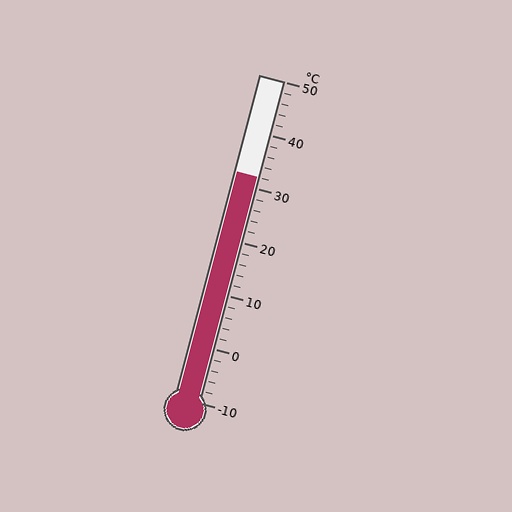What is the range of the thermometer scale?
The thermometer scale ranges from -10°C to 50°C.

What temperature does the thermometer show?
The thermometer shows approximately 32°C.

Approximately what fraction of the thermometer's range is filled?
The thermometer is filled to approximately 70% of its range.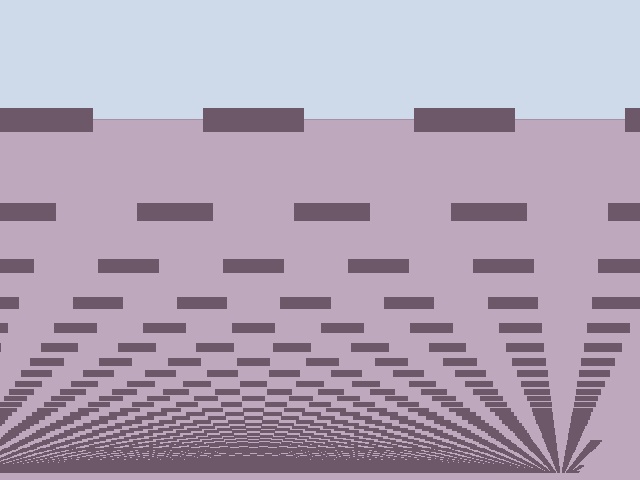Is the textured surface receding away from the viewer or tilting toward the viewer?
The surface appears to tilt toward the viewer. Texture elements get larger and sparser toward the top.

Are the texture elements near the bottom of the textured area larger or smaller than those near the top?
Smaller. The gradient is inverted — elements near the bottom are smaller and denser.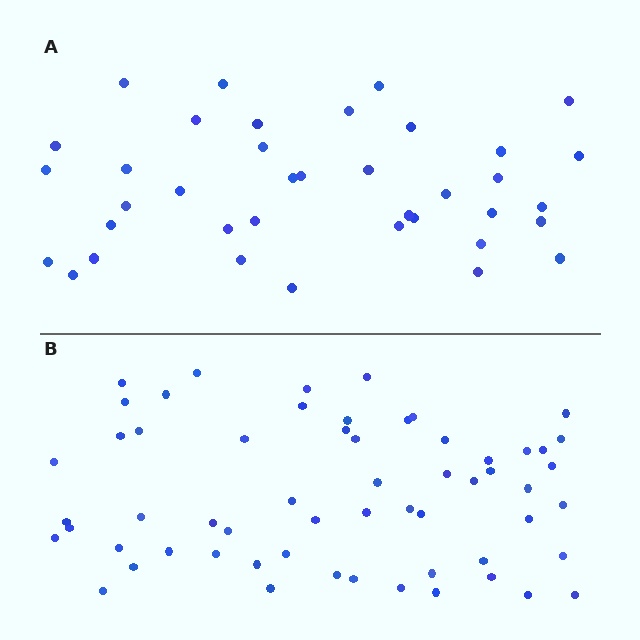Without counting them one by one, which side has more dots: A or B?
Region B (the bottom region) has more dots.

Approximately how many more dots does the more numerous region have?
Region B has approximately 20 more dots than region A.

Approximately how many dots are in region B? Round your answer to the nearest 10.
About 60 dots. (The exact count is 59, which rounds to 60.)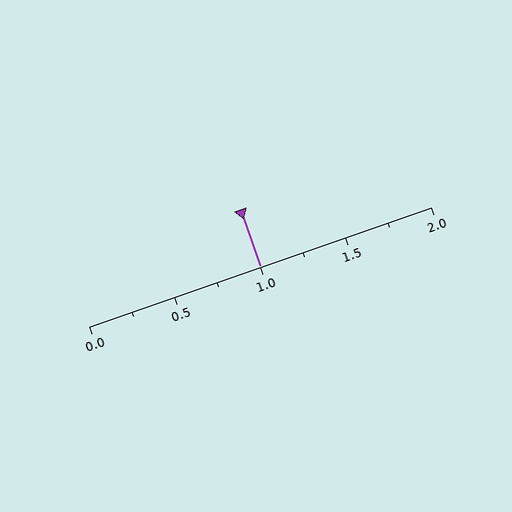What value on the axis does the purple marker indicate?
The marker indicates approximately 1.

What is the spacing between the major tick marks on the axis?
The major ticks are spaced 0.5 apart.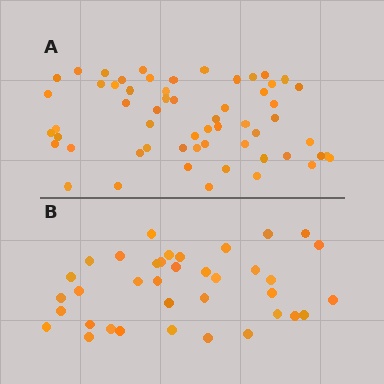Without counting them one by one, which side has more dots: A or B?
Region A (the top region) has more dots.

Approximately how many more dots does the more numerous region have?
Region A has approximately 20 more dots than region B.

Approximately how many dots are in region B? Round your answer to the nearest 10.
About 40 dots. (The exact count is 37, which rounds to 40.)